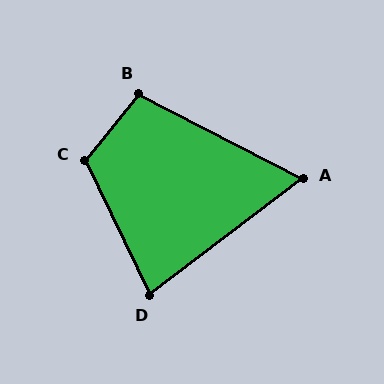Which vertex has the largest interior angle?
C, at approximately 116 degrees.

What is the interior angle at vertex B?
Approximately 101 degrees (obtuse).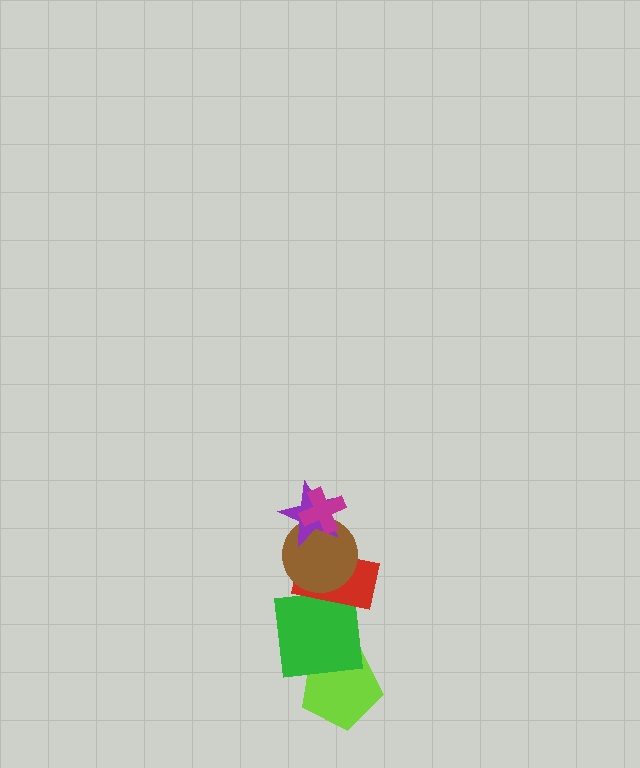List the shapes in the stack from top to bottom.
From top to bottom: the magenta cross, the purple star, the brown circle, the red rectangle, the green square, the lime pentagon.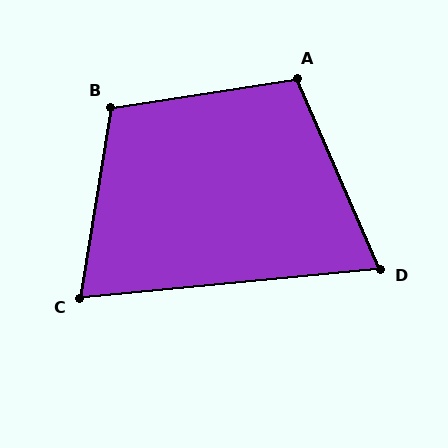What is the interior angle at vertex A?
Approximately 105 degrees (obtuse).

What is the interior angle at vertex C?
Approximately 75 degrees (acute).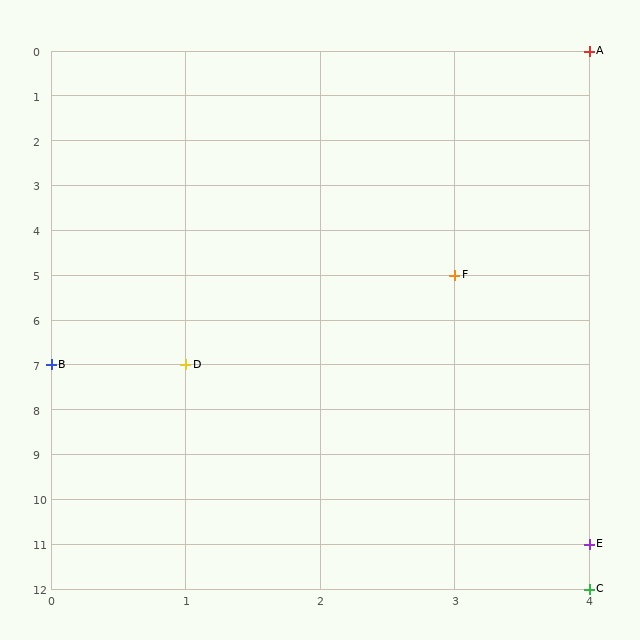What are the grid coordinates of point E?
Point E is at grid coordinates (4, 11).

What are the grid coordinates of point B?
Point B is at grid coordinates (0, 7).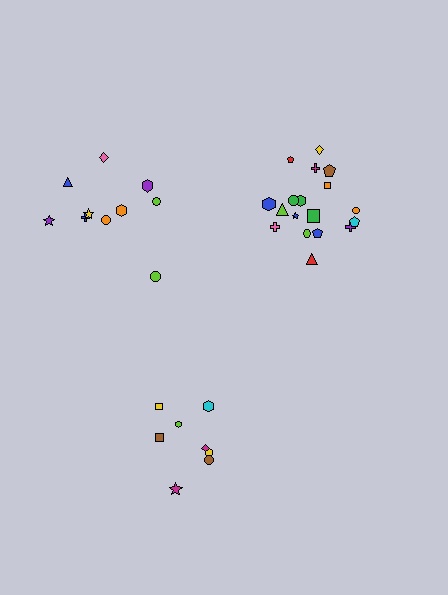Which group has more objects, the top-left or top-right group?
The top-right group.